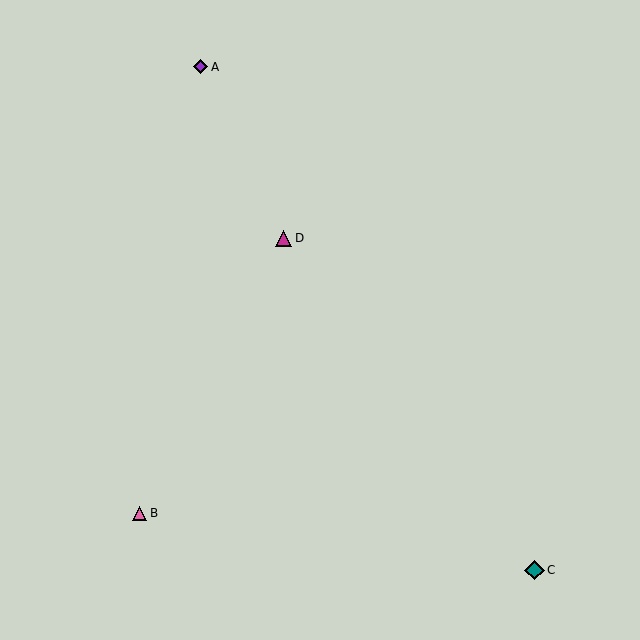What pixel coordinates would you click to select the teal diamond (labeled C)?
Click at (535, 570) to select the teal diamond C.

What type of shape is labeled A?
Shape A is a purple diamond.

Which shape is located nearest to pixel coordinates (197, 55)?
The purple diamond (labeled A) at (200, 67) is nearest to that location.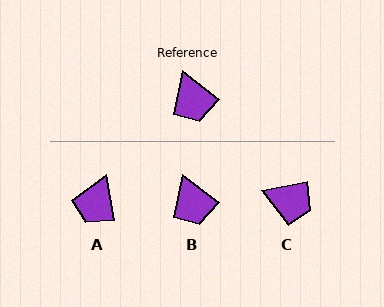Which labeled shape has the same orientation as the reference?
B.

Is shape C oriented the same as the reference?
No, it is off by about 49 degrees.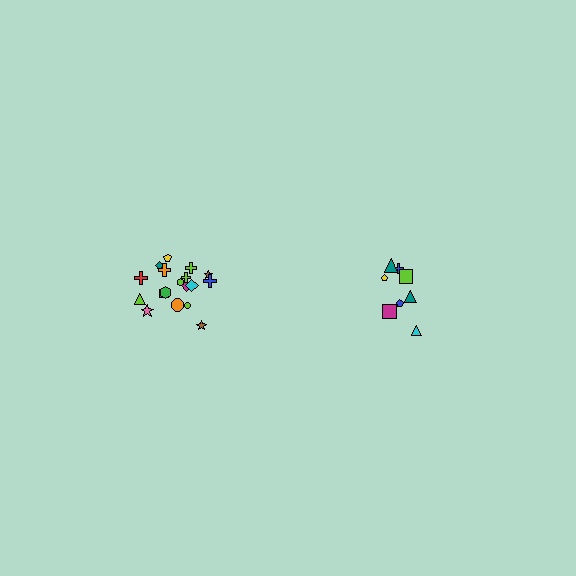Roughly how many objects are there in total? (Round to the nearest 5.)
Roughly 25 objects in total.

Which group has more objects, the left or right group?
The left group.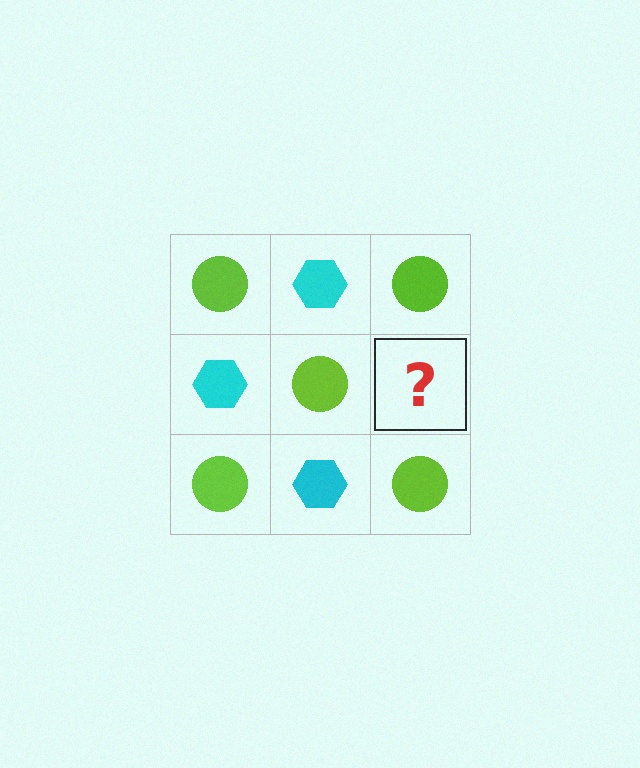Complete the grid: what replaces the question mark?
The question mark should be replaced with a cyan hexagon.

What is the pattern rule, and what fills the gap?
The rule is that it alternates lime circle and cyan hexagon in a checkerboard pattern. The gap should be filled with a cyan hexagon.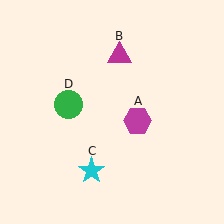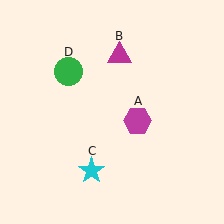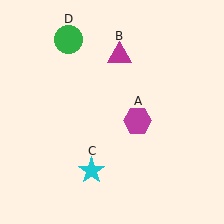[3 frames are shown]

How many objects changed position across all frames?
1 object changed position: green circle (object D).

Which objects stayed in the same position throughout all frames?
Magenta hexagon (object A) and magenta triangle (object B) and cyan star (object C) remained stationary.